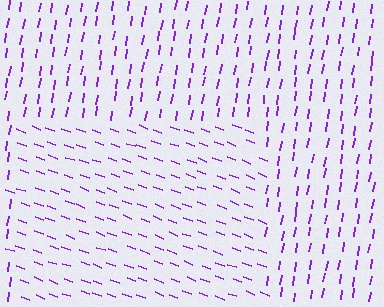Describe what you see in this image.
The image is filled with small purple line segments. A rectangle region in the image has lines oriented differently from the surrounding lines, creating a visible texture boundary.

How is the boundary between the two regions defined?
The boundary is defined purely by a change in line orientation (approximately 79 degrees difference). All lines are the same color and thickness.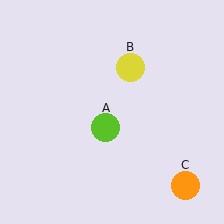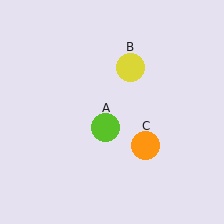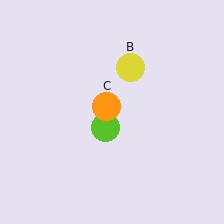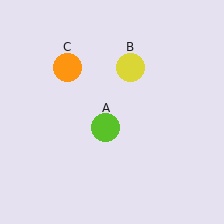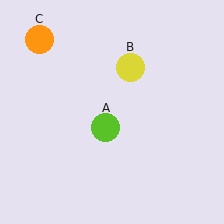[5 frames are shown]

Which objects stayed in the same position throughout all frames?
Lime circle (object A) and yellow circle (object B) remained stationary.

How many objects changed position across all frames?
1 object changed position: orange circle (object C).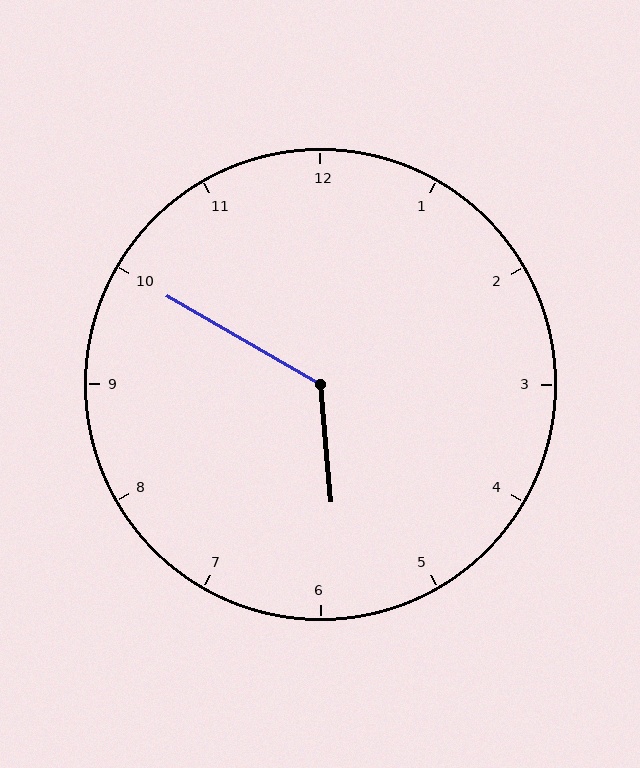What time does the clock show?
5:50.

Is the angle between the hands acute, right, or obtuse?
It is obtuse.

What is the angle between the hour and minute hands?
Approximately 125 degrees.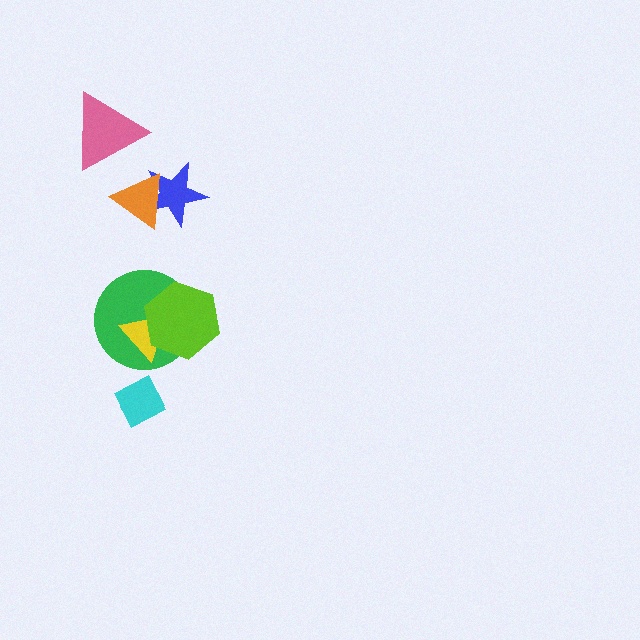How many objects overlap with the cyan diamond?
0 objects overlap with the cyan diamond.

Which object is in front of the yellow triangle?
The lime hexagon is in front of the yellow triangle.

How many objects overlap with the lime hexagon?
2 objects overlap with the lime hexagon.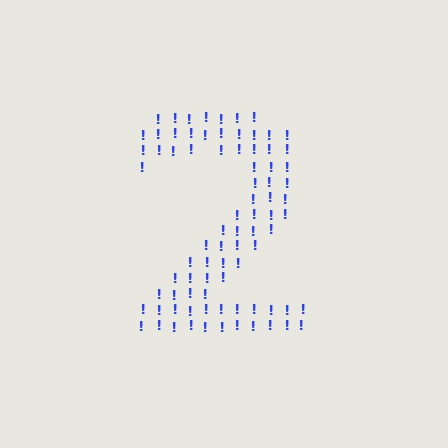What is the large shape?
The large shape is the digit 2.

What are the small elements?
The small elements are exclamation marks.